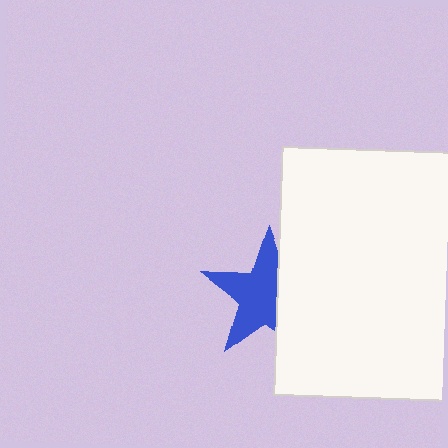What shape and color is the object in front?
The object in front is a white rectangle.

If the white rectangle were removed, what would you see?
You would see the complete blue star.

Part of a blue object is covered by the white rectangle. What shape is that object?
It is a star.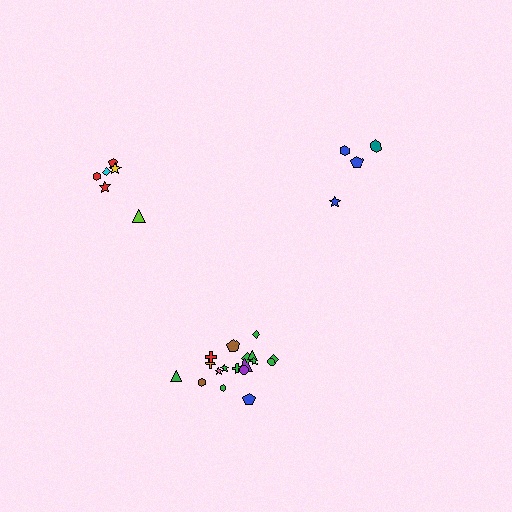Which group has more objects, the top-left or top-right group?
The top-left group.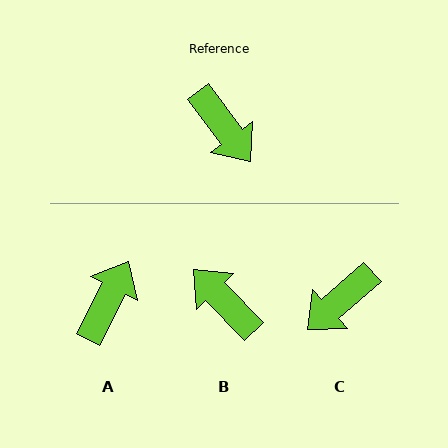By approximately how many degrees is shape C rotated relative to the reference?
Approximately 85 degrees clockwise.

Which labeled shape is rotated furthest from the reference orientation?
B, about 173 degrees away.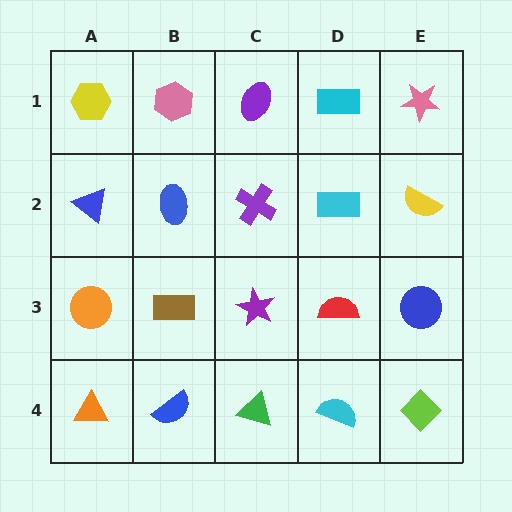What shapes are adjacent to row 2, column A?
A yellow hexagon (row 1, column A), an orange circle (row 3, column A), a blue ellipse (row 2, column B).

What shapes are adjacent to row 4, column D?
A red semicircle (row 3, column D), a green triangle (row 4, column C), a lime diamond (row 4, column E).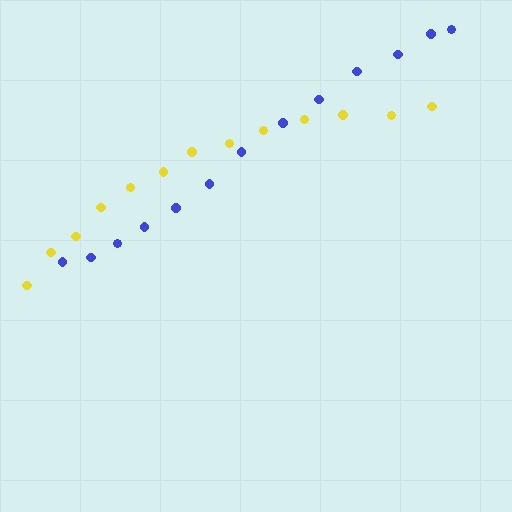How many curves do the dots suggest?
There are 2 distinct paths.